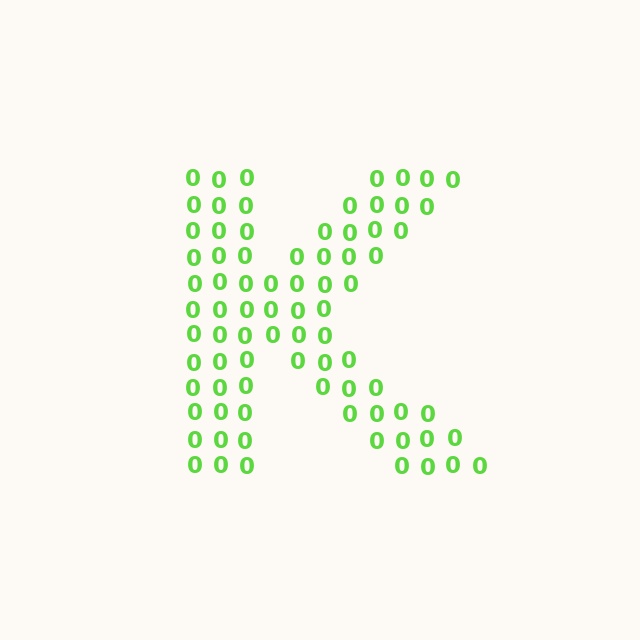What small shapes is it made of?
It is made of small digit 0's.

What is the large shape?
The large shape is the letter K.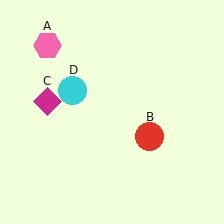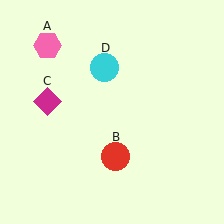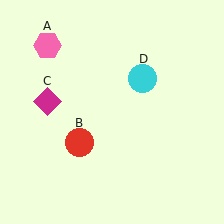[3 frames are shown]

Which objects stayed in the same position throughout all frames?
Pink hexagon (object A) and magenta diamond (object C) remained stationary.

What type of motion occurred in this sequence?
The red circle (object B), cyan circle (object D) rotated clockwise around the center of the scene.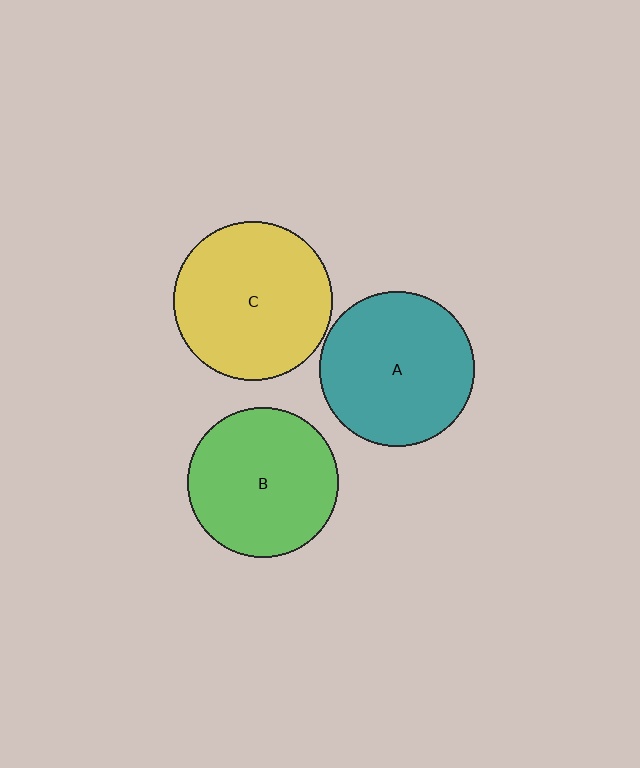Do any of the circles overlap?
No, none of the circles overlap.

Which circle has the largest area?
Circle C (yellow).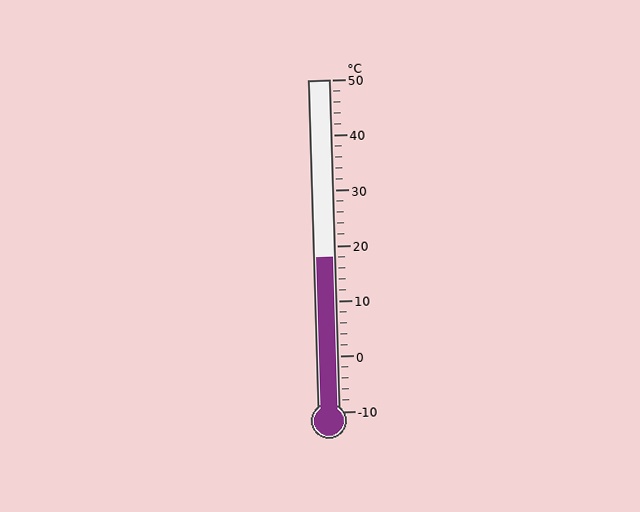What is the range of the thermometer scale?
The thermometer scale ranges from -10°C to 50°C.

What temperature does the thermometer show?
The thermometer shows approximately 18°C.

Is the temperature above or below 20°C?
The temperature is below 20°C.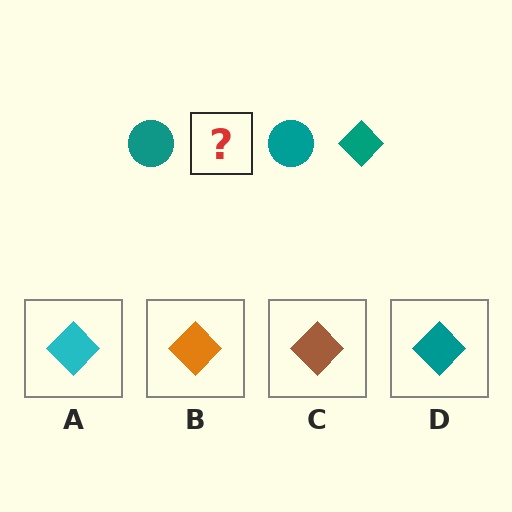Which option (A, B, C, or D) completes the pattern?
D.